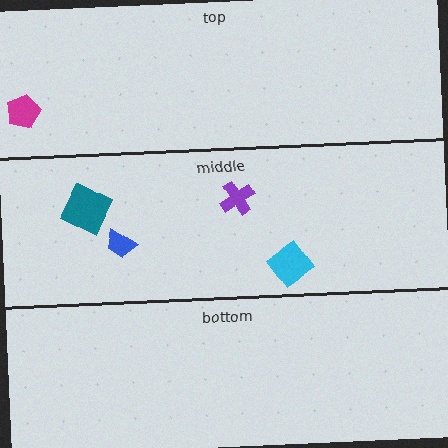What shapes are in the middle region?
The cyan diamond, the blue trapezoid, the purple cross, the teal square.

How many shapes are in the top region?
1.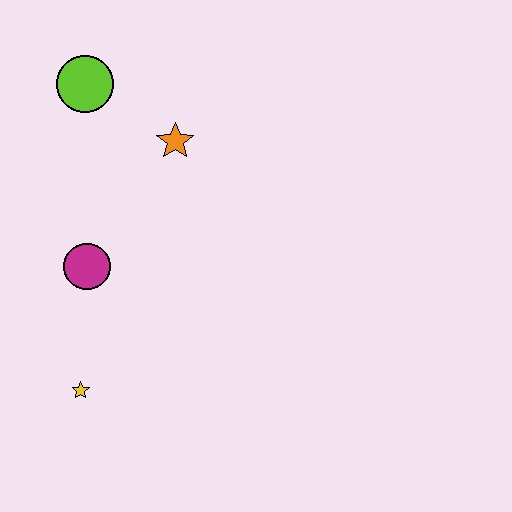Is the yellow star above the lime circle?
No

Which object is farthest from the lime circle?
The yellow star is farthest from the lime circle.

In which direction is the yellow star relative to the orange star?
The yellow star is below the orange star.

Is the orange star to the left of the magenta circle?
No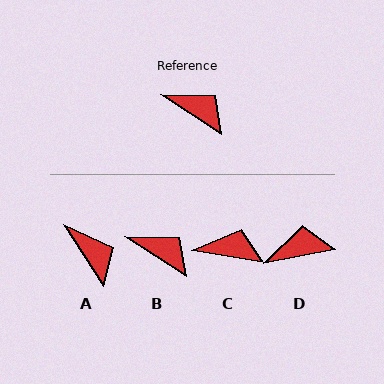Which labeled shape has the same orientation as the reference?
B.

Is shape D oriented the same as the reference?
No, it is off by about 45 degrees.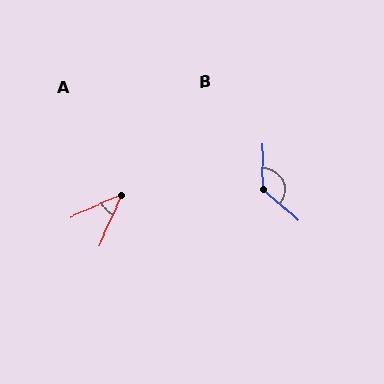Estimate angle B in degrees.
Approximately 132 degrees.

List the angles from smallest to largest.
A (43°), B (132°).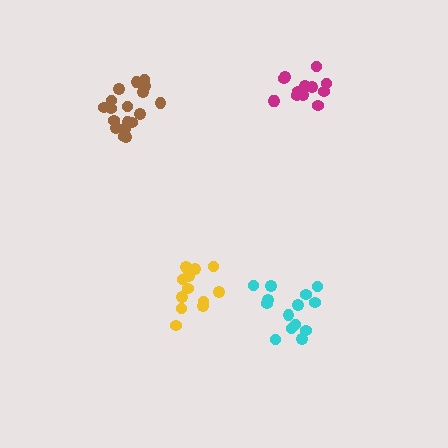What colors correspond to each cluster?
The clusters are colored: magenta, brown, cyan, yellow.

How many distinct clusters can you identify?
There are 4 distinct clusters.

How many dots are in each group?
Group 1: 13 dots, Group 2: 18 dots, Group 3: 14 dots, Group 4: 13 dots (58 total).